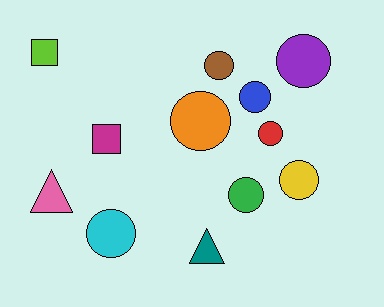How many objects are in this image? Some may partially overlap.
There are 12 objects.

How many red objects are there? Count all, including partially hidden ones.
There is 1 red object.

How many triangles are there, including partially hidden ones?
There are 2 triangles.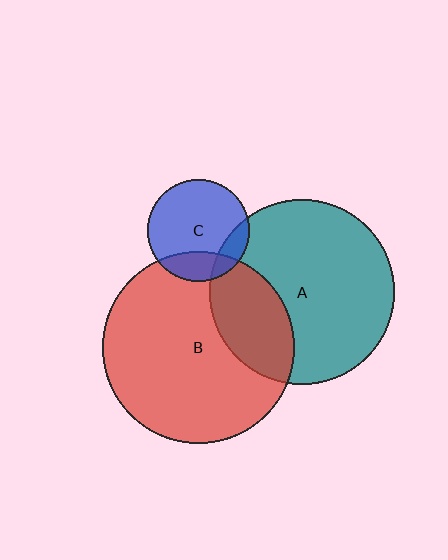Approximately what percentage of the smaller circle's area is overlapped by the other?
Approximately 20%.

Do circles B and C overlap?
Yes.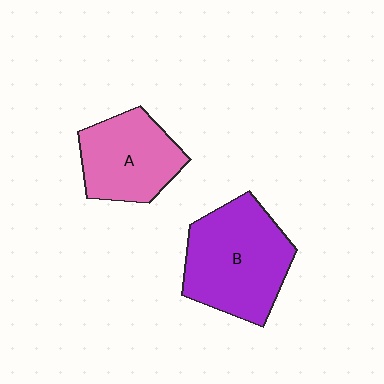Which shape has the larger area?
Shape B (purple).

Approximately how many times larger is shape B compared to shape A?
Approximately 1.4 times.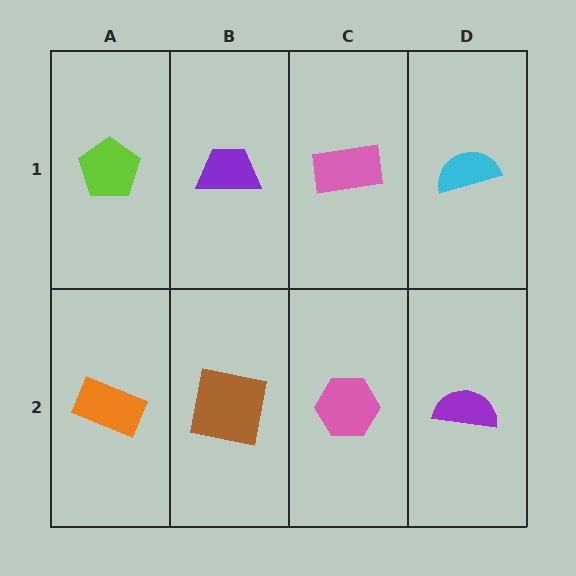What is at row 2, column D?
A purple semicircle.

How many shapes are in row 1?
4 shapes.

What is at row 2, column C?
A pink hexagon.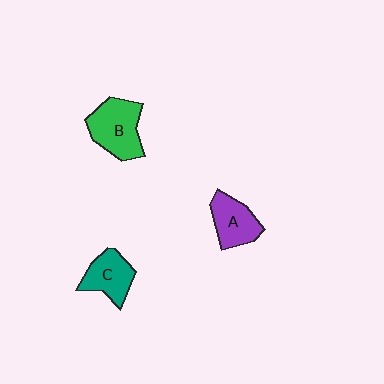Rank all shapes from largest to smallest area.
From largest to smallest: B (green), A (purple), C (teal).